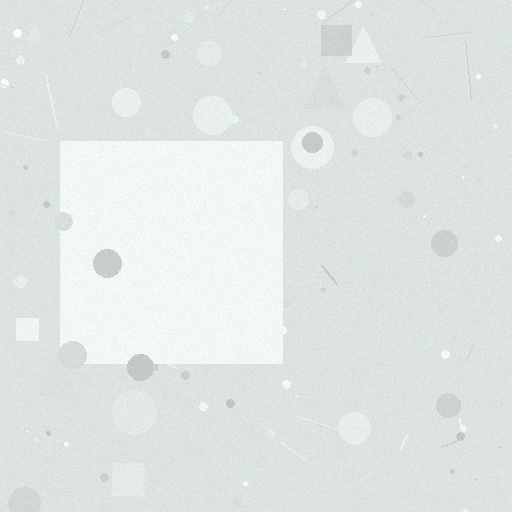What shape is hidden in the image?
A square is hidden in the image.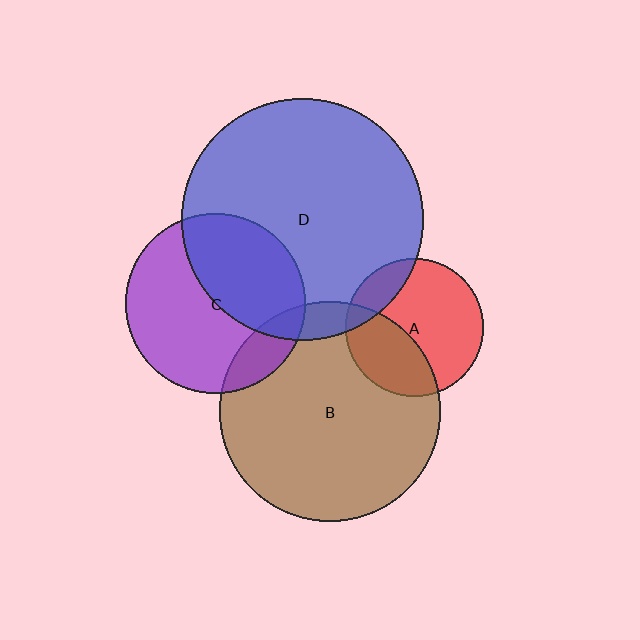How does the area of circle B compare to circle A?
Approximately 2.5 times.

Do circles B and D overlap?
Yes.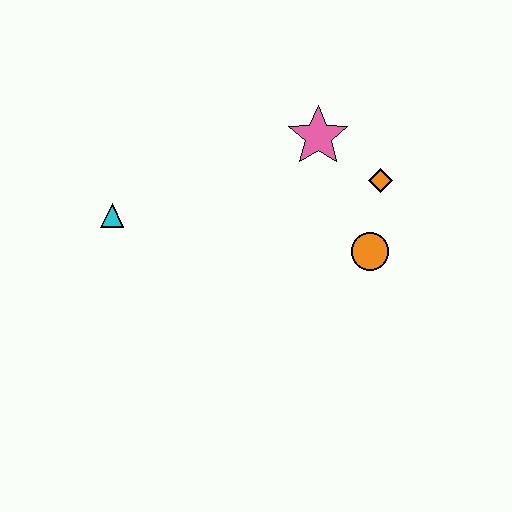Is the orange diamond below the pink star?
Yes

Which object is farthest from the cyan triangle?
The orange diamond is farthest from the cyan triangle.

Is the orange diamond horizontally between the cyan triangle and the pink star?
No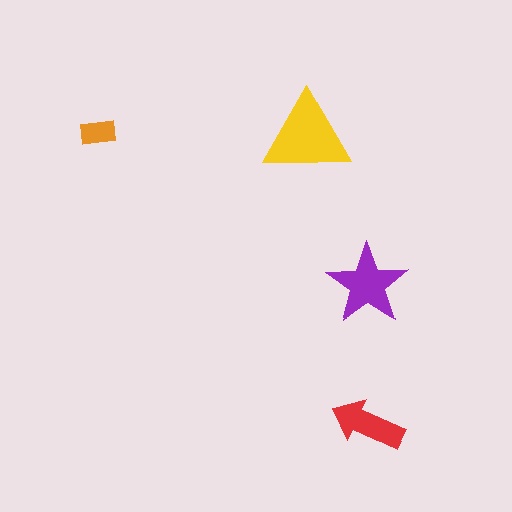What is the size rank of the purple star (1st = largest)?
2nd.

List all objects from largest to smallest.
The yellow triangle, the purple star, the red arrow, the orange rectangle.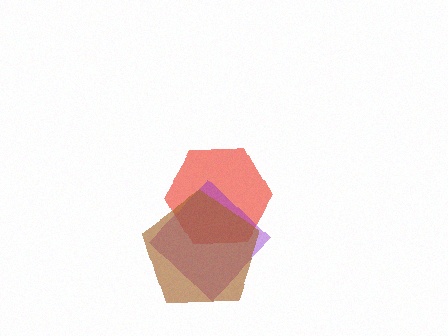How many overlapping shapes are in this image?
There are 3 overlapping shapes in the image.